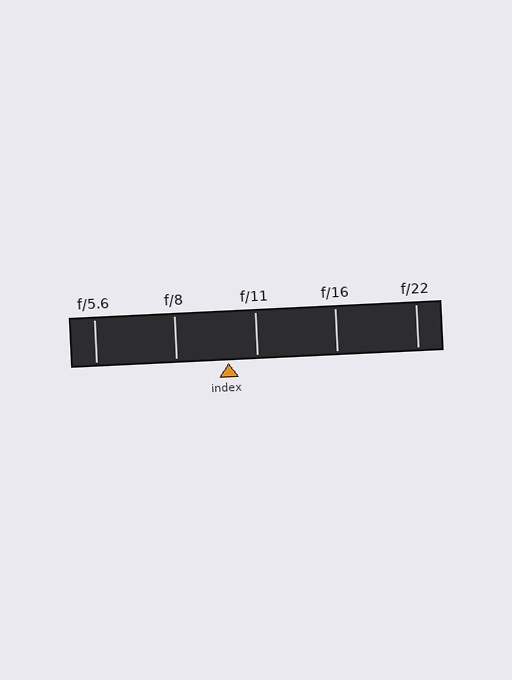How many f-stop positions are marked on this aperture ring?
There are 5 f-stop positions marked.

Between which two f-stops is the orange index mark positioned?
The index mark is between f/8 and f/11.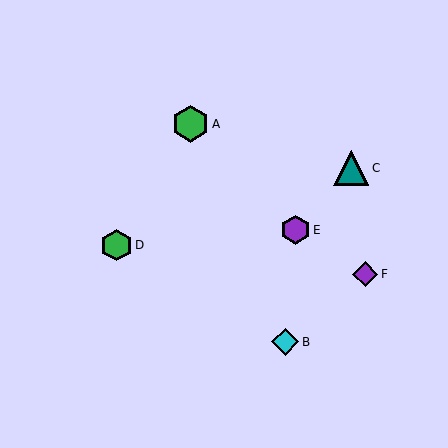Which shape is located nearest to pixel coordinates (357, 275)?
The purple diamond (labeled F) at (365, 274) is nearest to that location.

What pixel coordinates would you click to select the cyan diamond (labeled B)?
Click at (285, 342) to select the cyan diamond B.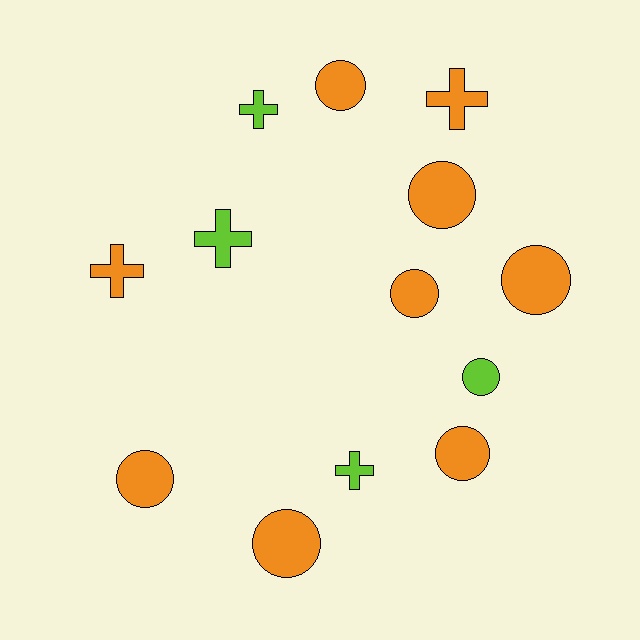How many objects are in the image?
There are 13 objects.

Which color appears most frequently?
Orange, with 9 objects.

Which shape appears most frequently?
Circle, with 8 objects.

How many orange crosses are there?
There are 2 orange crosses.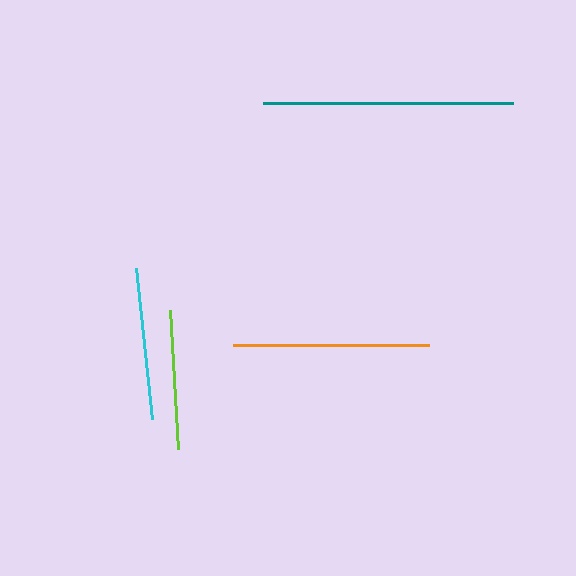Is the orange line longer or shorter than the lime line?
The orange line is longer than the lime line.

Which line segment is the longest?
The teal line is the longest at approximately 250 pixels.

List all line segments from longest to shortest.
From longest to shortest: teal, orange, cyan, lime.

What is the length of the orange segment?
The orange segment is approximately 196 pixels long.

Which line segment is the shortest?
The lime line is the shortest at approximately 139 pixels.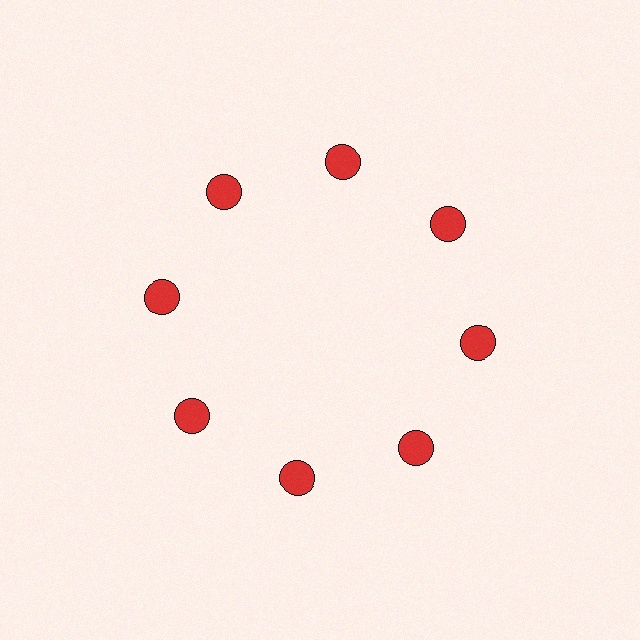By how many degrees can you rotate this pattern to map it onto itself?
The pattern maps onto itself every 45 degrees of rotation.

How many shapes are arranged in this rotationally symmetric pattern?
There are 8 shapes, arranged in 8 groups of 1.